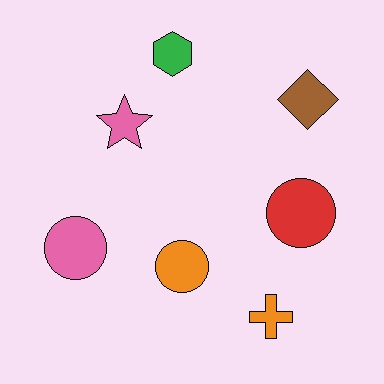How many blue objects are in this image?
There are no blue objects.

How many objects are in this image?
There are 7 objects.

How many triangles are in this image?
There are no triangles.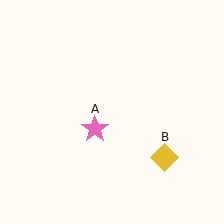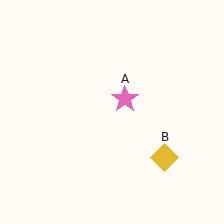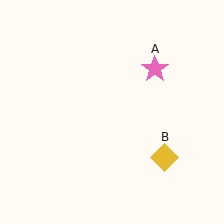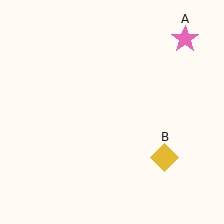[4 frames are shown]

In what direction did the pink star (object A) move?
The pink star (object A) moved up and to the right.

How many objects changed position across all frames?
1 object changed position: pink star (object A).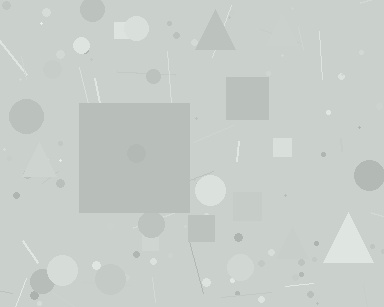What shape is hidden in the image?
A square is hidden in the image.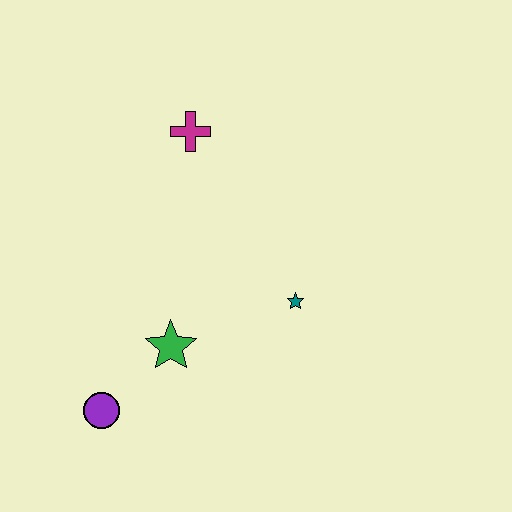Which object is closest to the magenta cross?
The teal star is closest to the magenta cross.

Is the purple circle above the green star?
No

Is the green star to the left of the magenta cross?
Yes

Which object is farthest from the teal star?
The purple circle is farthest from the teal star.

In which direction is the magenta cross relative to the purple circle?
The magenta cross is above the purple circle.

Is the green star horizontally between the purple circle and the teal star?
Yes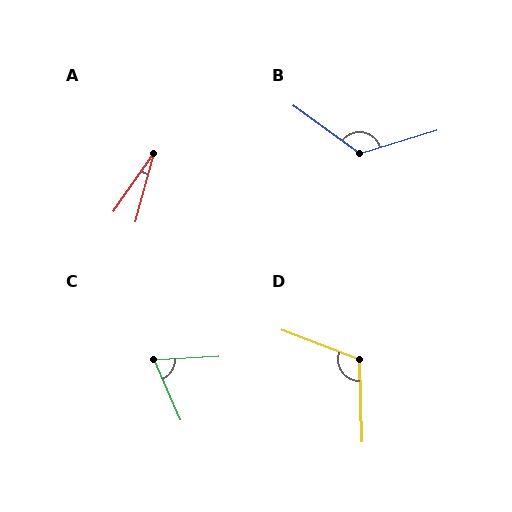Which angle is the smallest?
A, at approximately 19 degrees.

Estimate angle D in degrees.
Approximately 112 degrees.